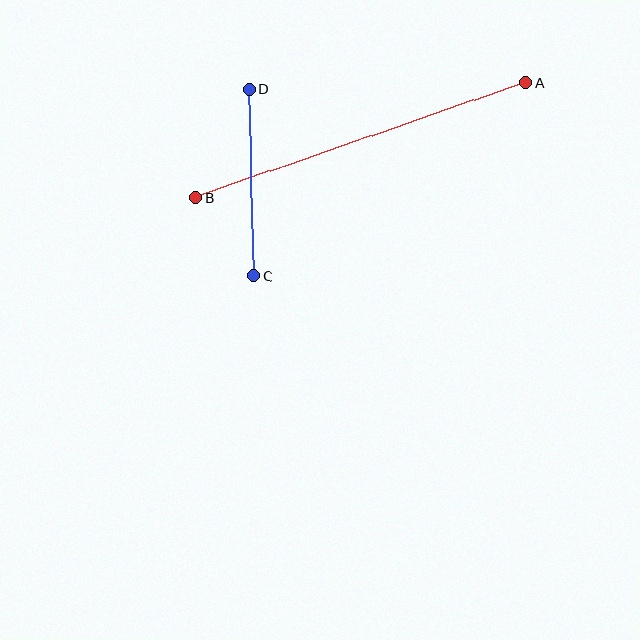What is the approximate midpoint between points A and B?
The midpoint is at approximately (361, 140) pixels.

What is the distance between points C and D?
The distance is approximately 186 pixels.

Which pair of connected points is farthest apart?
Points A and B are farthest apart.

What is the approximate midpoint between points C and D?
The midpoint is at approximately (252, 183) pixels.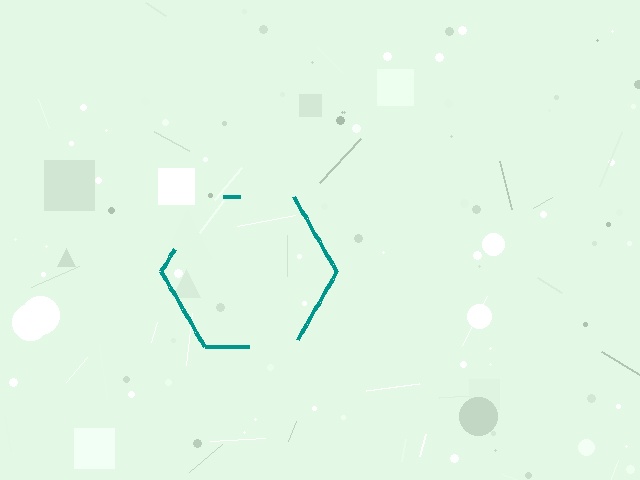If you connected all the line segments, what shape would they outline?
They would outline a hexagon.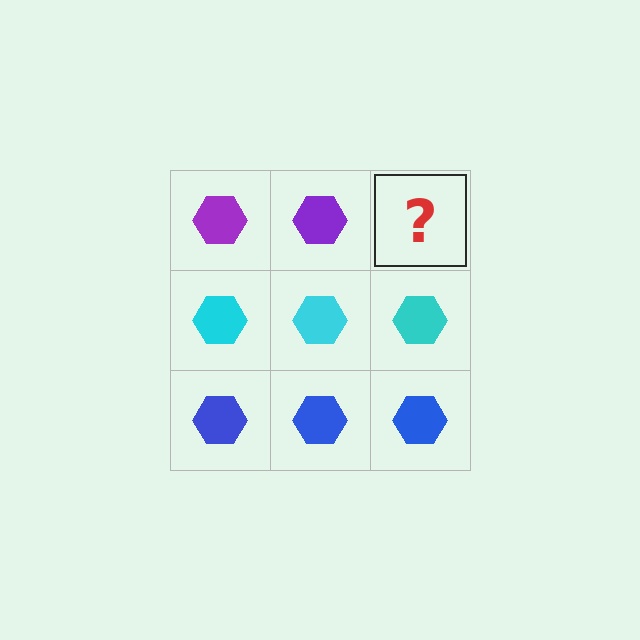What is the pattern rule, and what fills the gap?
The rule is that each row has a consistent color. The gap should be filled with a purple hexagon.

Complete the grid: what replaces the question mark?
The question mark should be replaced with a purple hexagon.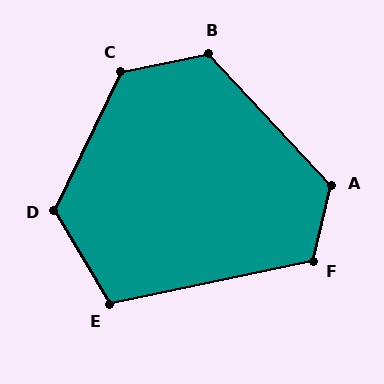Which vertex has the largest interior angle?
C, at approximately 128 degrees.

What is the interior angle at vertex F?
Approximately 115 degrees (obtuse).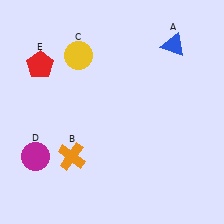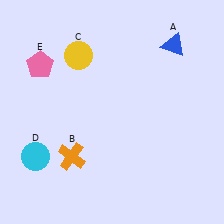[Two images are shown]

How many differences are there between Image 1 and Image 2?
There are 2 differences between the two images.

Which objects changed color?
D changed from magenta to cyan. E changed from red to pink.